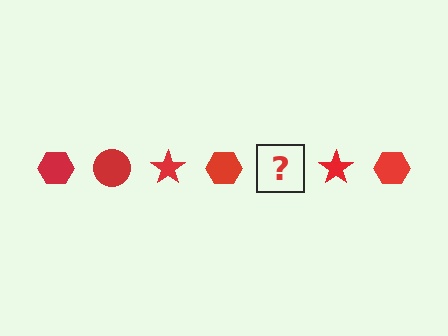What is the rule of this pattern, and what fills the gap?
The rule is that the pattern cycles through hexagon, circle, star shapes in red. The gap should be filled with a red circle.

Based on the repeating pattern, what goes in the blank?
The blank should be a red circle.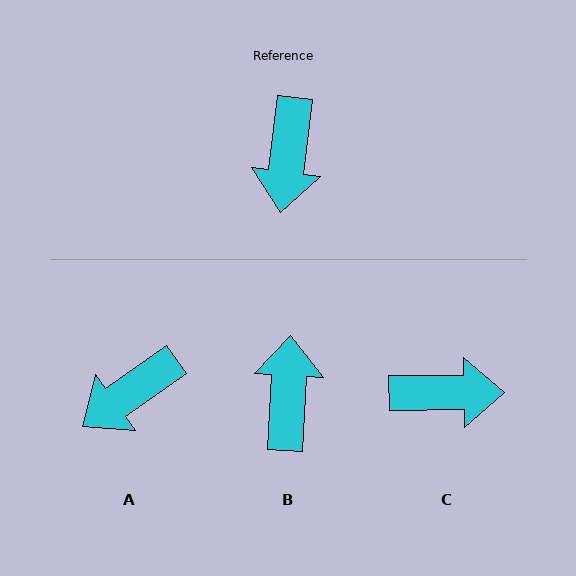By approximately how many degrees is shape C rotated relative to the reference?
Approximately 98 degrees counter-clockwise.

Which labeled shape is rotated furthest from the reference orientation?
B, about 176 degrees away.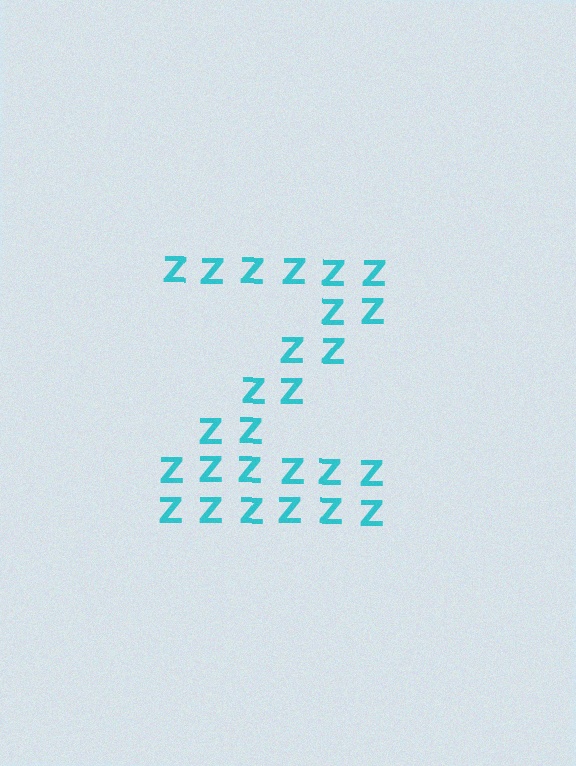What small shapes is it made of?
It is made of small letter Z's.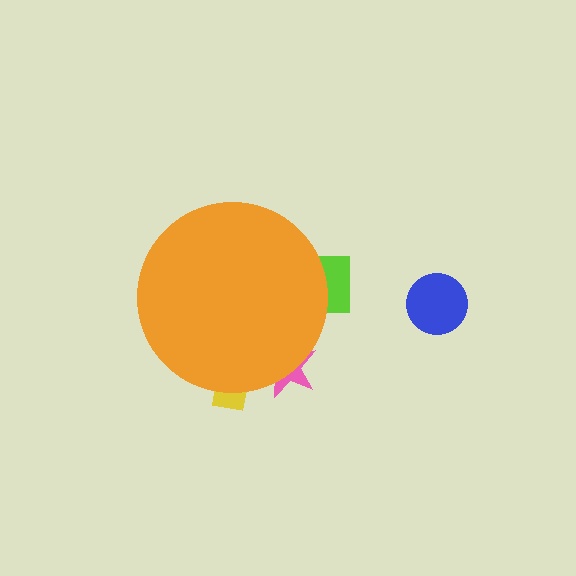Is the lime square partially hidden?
Yes, the lime square is partially hidden behind the orange circle.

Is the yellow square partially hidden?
Yes, the yellow square is partially hidden behind the orange circle.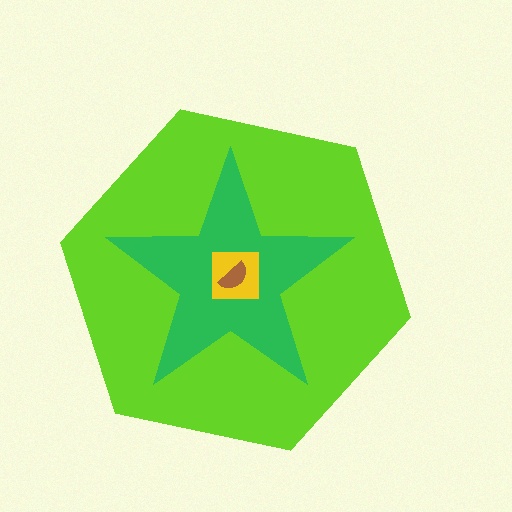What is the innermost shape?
The brown semicircle.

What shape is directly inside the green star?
The yellow square.